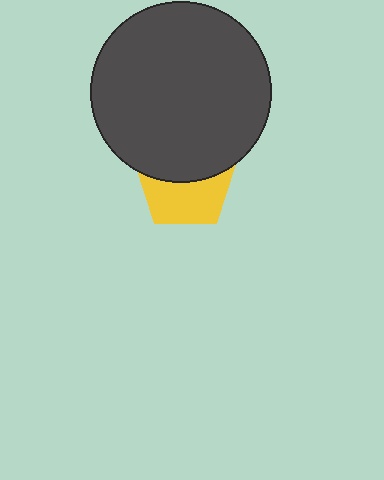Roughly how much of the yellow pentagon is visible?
About half of it is visible (roughly 52%).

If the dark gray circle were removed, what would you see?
You would see the complete yellow pentagon.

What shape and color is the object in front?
The object in front is a dark gray circle.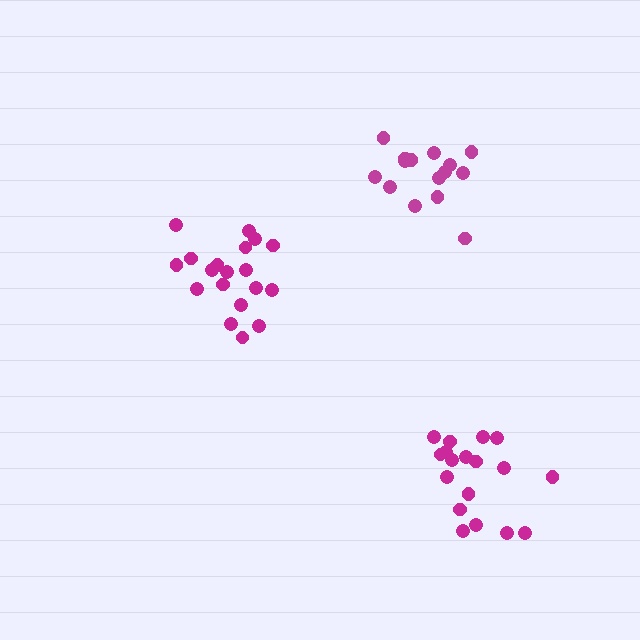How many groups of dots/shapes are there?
There are 3 groups.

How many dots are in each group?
Group 1: 19 dots, Group 2: 18 dots, Group 3: 15 dots (52 total).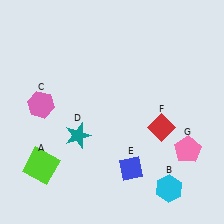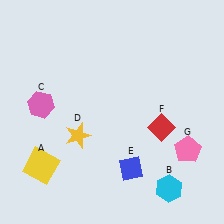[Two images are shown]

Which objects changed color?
A changed from lime to yellow. D changed from teal to yellow.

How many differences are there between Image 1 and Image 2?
There are 2 differences between the two images.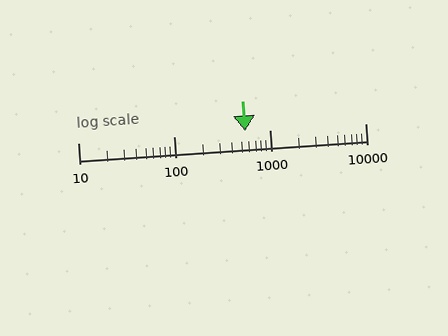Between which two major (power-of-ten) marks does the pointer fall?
The pointer is between 100 and 1000.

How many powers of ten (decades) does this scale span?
The scale spans 3 decades, from 10 to 10000.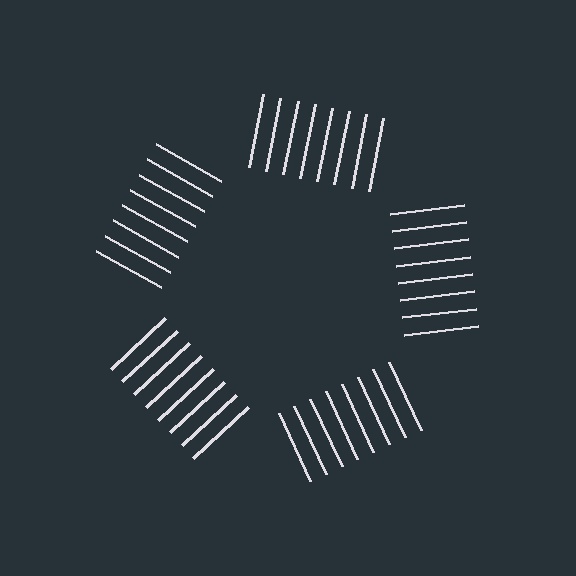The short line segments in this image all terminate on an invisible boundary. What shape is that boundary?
An illusory pentagon — the line segments terminate on its edges but no continuous stroke is drawn.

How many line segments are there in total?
40 — 8 along each of the 5 edges.